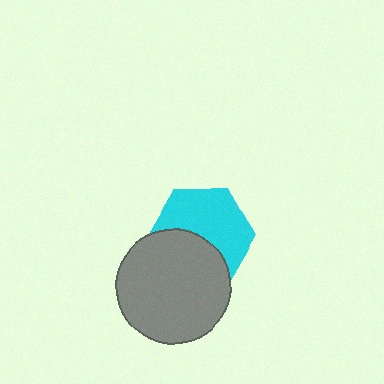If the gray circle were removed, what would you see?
You would see the complete cyan hexagon.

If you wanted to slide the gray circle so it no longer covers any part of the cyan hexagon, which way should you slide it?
Slide it down — that is the most direct way to separate the two shapes.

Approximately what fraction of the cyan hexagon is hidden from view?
Roughly 42% of the cyan hexagon is hidden behind the gray circle.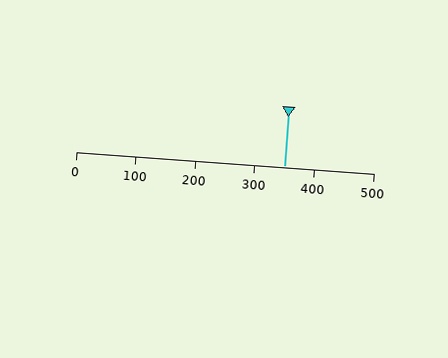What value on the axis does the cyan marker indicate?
The marker indicates approximately 350.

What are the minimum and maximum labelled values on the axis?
The axis runs from 0 to 500.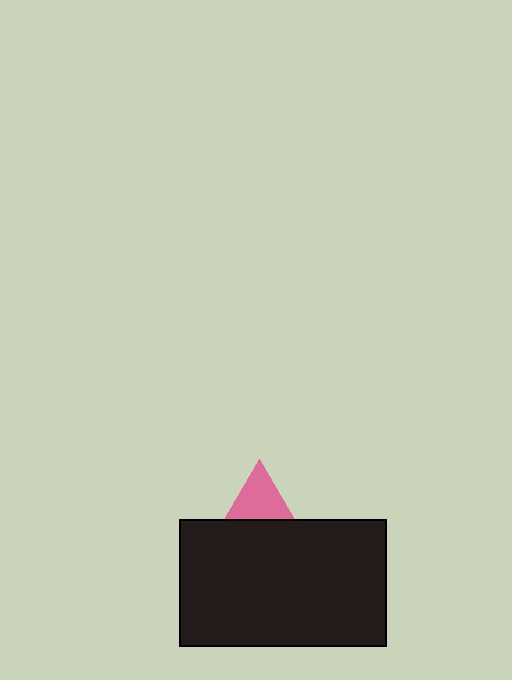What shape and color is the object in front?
The object in front is a black rectangle.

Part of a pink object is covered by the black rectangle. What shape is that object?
It is a triangle.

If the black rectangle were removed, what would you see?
You would see the complete pink triangle.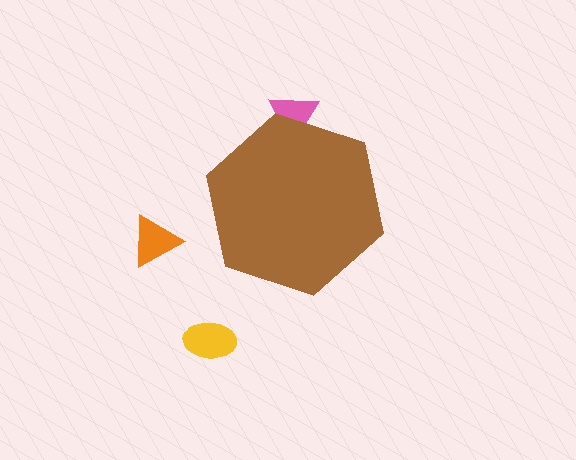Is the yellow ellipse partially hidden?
No, the yellow ellipse is fully visible.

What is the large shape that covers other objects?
A brown hexagon.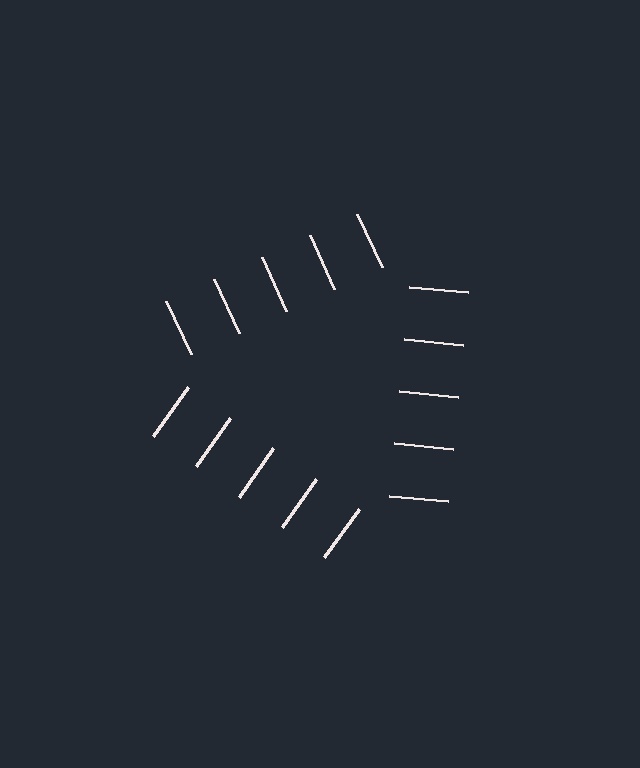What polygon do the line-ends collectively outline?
An illusory triangle — the line segments terminate on its edges but no continuous stroke is drawn.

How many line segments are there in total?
15 — 5 along each of the 3 edges.